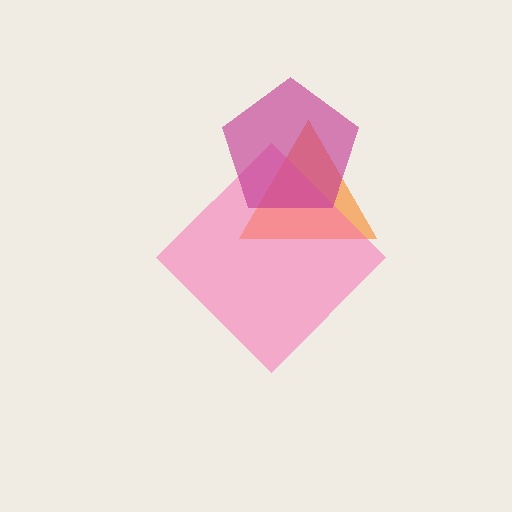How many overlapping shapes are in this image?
There are 3 overlapping shapes in the image.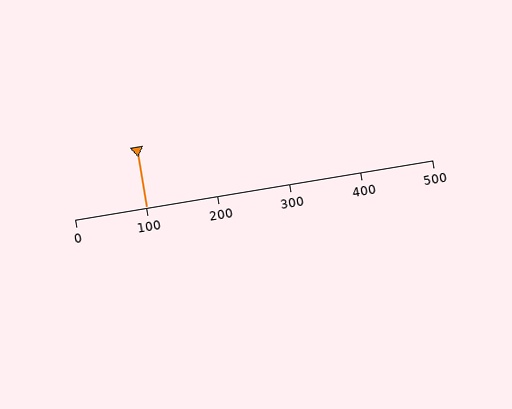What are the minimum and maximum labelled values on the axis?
The axis runs from 0 to 500.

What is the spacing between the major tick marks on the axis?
The major ticks are spaced 100 apart.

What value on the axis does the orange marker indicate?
The marker indicates approximately 100.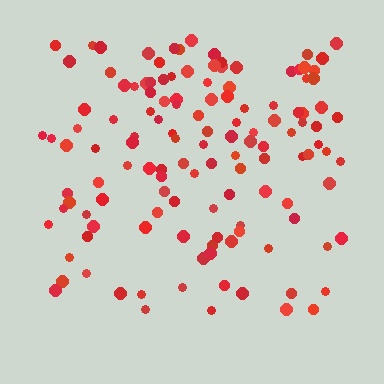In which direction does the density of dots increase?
From bottom to top, with the top side densest.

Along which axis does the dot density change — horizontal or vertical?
Vertical.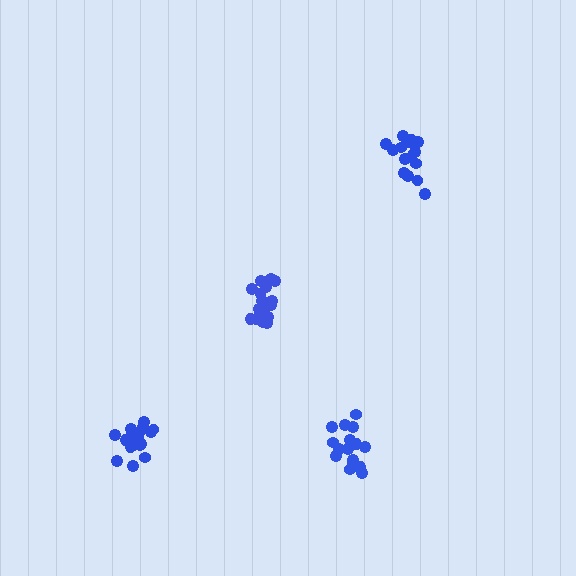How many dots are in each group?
Group 1: 19 dots, Group 2: 16 dots, Group 3: 15 dots, Group 4: 18 dots (68 total).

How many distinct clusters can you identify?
There are 4 distinct clusters.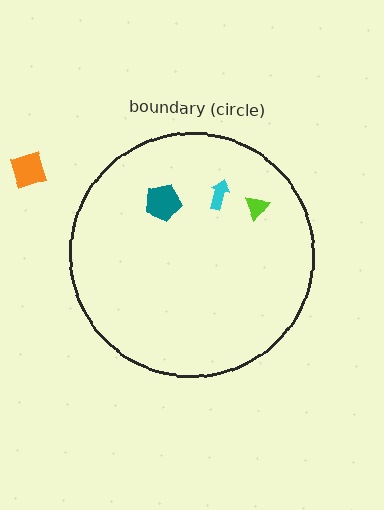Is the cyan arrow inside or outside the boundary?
Inside.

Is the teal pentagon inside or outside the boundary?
Inside.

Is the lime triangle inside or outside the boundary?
Inside.